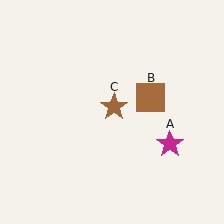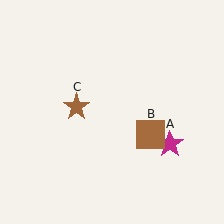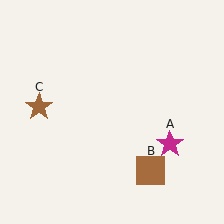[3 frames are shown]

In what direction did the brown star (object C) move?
The brown star (object C) moved left.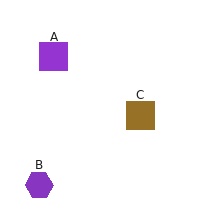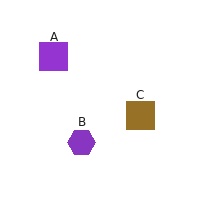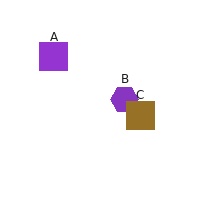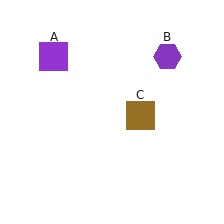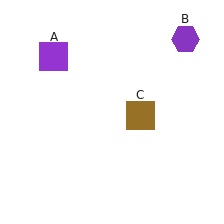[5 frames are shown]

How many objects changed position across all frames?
1 object changed position: purple hexagon (object B).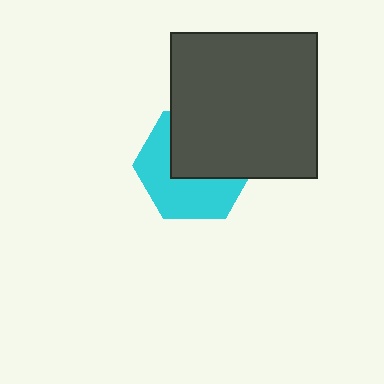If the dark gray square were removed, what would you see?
You would see the complete cyan hexagon.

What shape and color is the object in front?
The object in front is a dark gray square.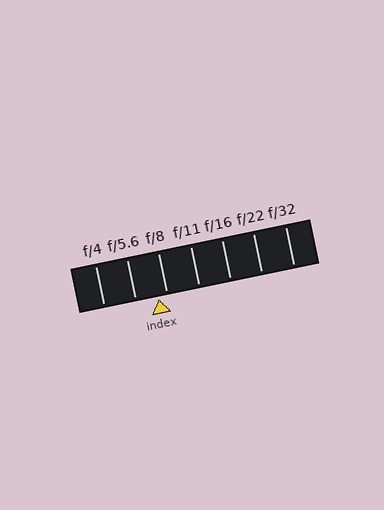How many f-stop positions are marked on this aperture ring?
There are 7 f-stop positions marked.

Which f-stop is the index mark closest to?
The index mark is closest to f/8.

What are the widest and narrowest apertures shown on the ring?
The widest aperture shown is f/4 and the narrowest is f/32.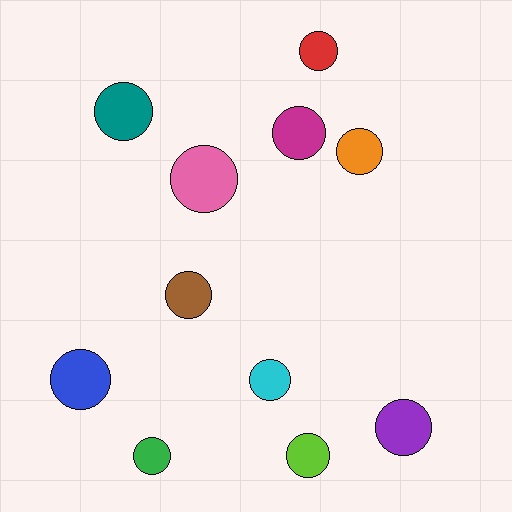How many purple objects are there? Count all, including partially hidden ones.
There is 1 purple object.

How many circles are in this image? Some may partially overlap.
There are 11 circles.